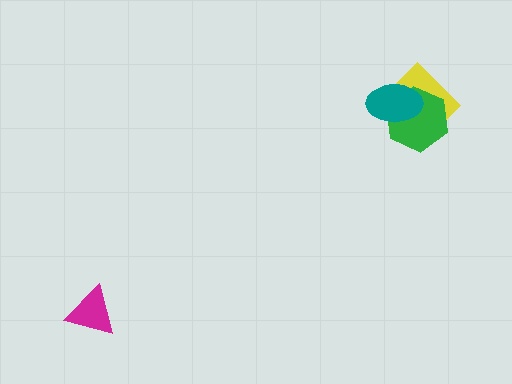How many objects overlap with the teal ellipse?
2 objects overlap with the teal ellipse.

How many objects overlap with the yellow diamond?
2 objects overlap with the yellow diamond.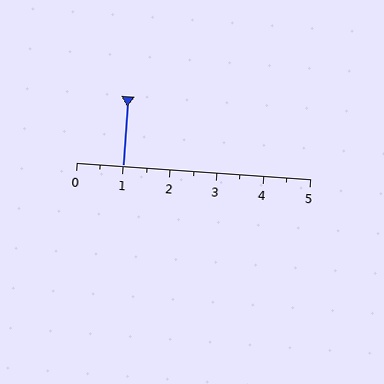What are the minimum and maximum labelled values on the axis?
The axis runs from 0 to 5.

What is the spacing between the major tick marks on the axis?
The major ticks are spaced 1 apart.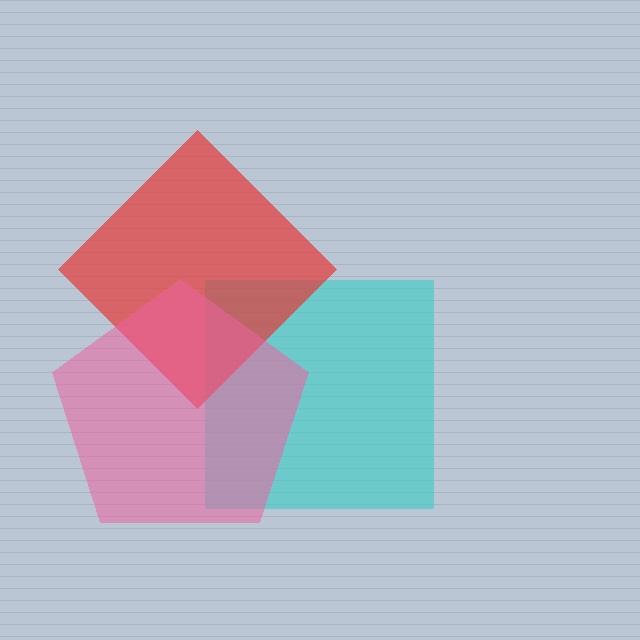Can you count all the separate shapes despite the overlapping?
Yes, there are 3 separate shapes.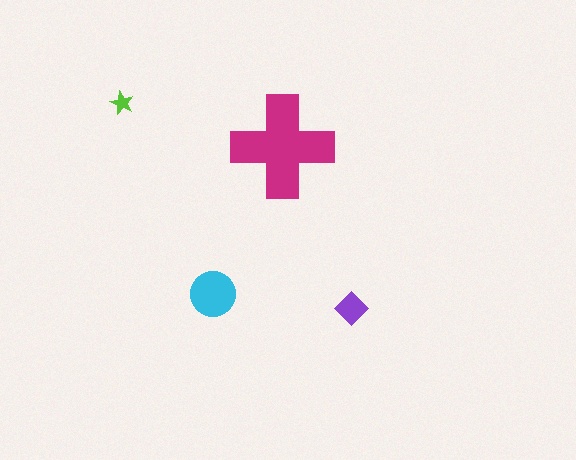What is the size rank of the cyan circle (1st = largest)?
2nd.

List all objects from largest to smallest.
The magenta cross, the cyan circle, the purple diamond, the lime star.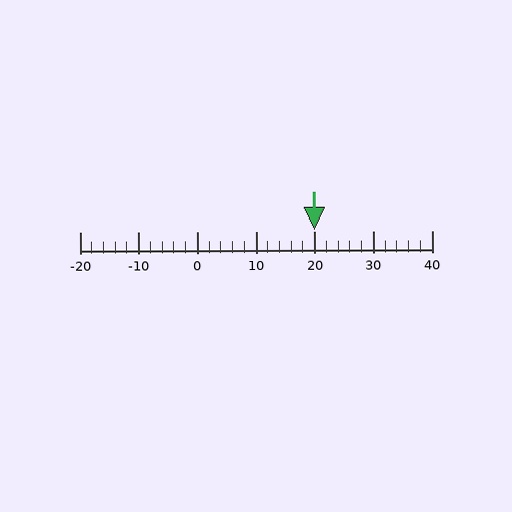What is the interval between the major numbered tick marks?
The major tick marks are spaced 10 units apart.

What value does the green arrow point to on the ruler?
The green arrow points to approximately 20.